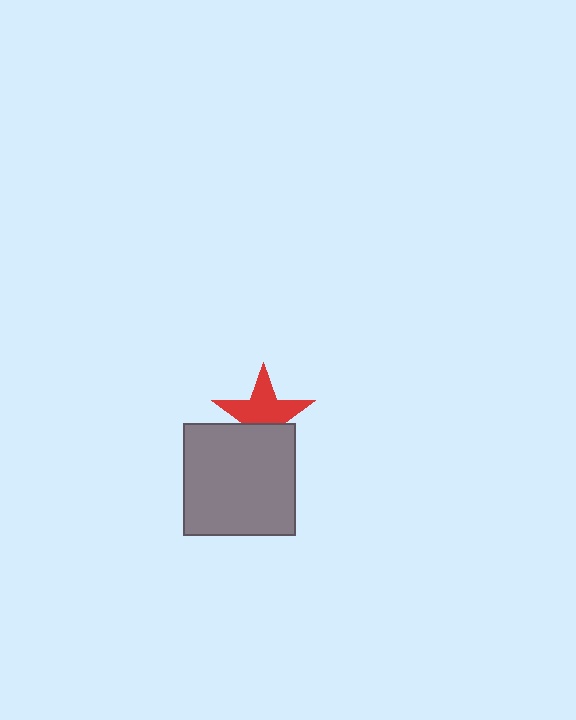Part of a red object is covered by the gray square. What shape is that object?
It is a star.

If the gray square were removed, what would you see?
You would see the complete red star.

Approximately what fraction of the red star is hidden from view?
Roughly 36% of the red star is hidden behind the gray square.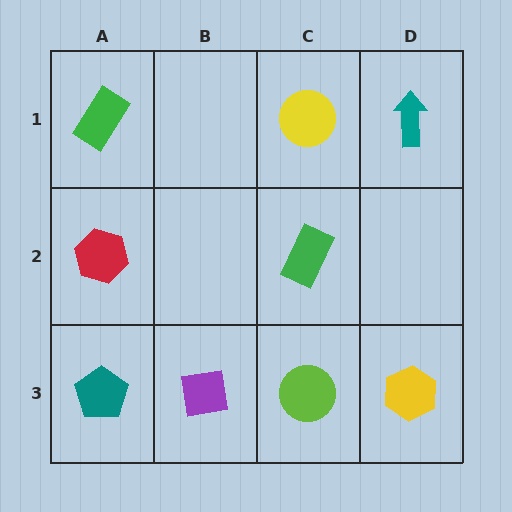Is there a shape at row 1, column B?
No, that cell is empty.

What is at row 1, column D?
A teal arrow.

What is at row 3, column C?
A lime circle.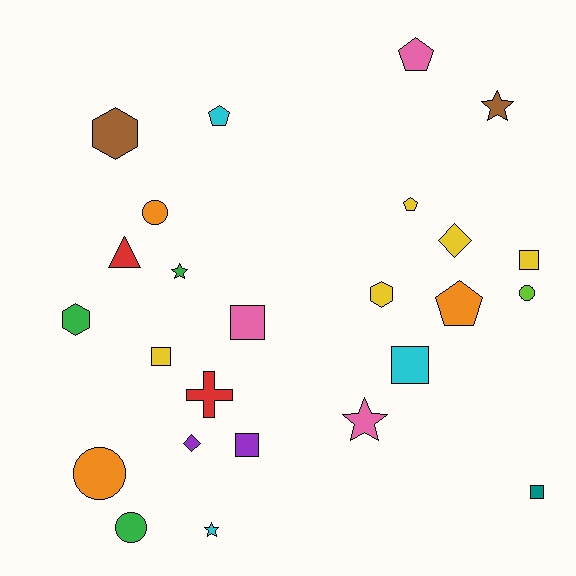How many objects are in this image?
There are 25 objects.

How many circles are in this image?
There are 4 circles.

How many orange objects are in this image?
There are 3 orange objects.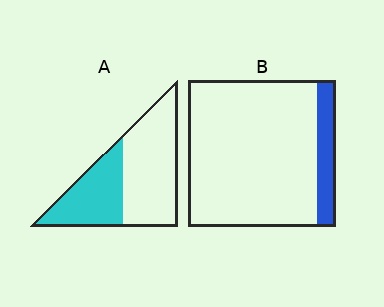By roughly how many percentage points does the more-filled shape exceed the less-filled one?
By roughly 25 percentage points (A over B).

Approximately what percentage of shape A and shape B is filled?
A is approximately 40% and B is approximately 15%.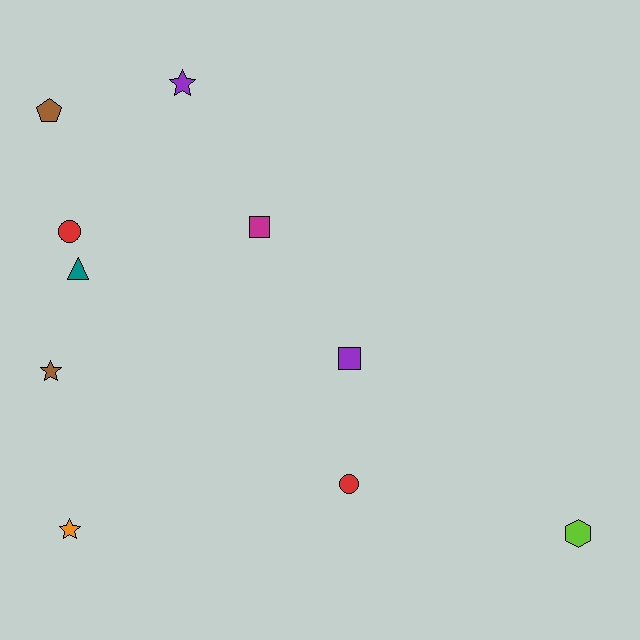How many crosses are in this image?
There are no crosses.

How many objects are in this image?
There are 10 objects.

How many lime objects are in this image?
There is 1 lime object.